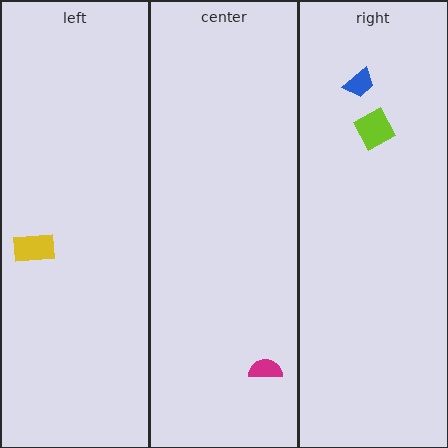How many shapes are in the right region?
2.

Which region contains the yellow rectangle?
The left region.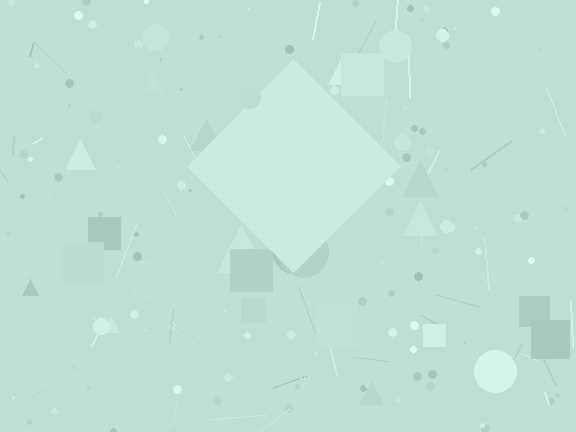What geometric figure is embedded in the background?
A diamond is embedded in the background.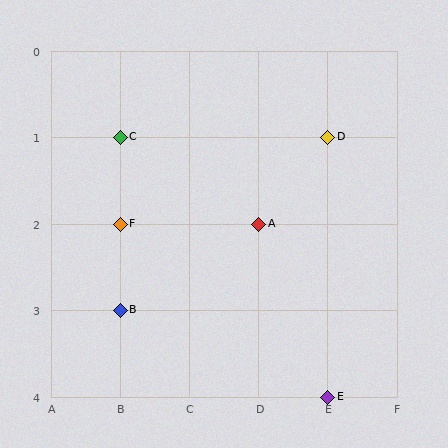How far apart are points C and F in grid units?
Points C and F are 1 row apart.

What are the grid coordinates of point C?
Point C is at grid coordinates (B, 1).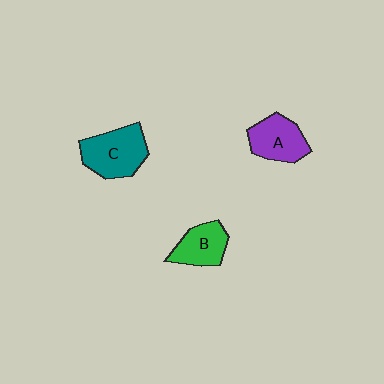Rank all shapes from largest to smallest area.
From largest to smallest: C (teal), A (purple), B (green).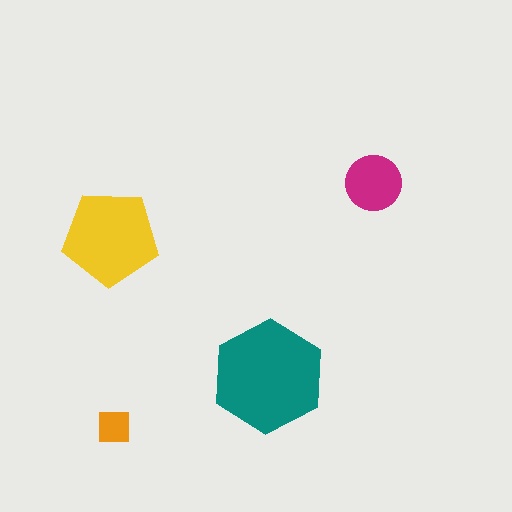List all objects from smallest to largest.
The orange square, the magenta circle, the yellow pentagon, the teal hexagon.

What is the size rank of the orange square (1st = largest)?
4th.